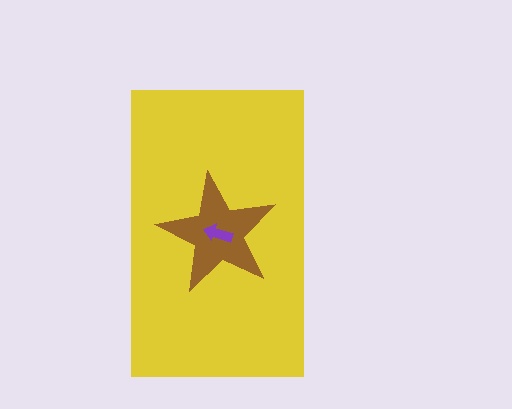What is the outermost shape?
The yellow rectangle.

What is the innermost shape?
The purple arrow.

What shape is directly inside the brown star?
The purple arrow.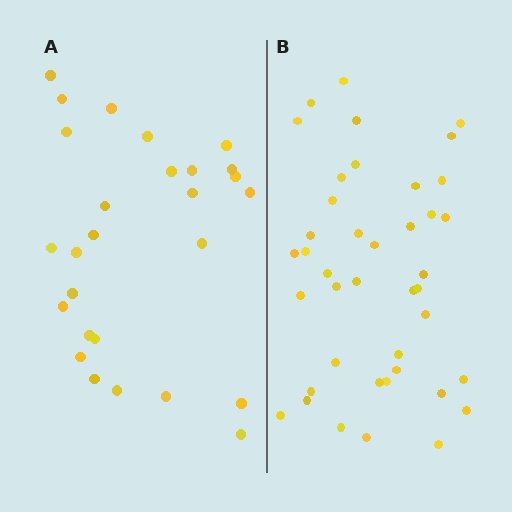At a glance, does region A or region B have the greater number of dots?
Region B (the right region) has more dots.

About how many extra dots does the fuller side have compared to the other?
Region B has approximately 15 more dots than region A.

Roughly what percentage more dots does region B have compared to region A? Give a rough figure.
About 50% more.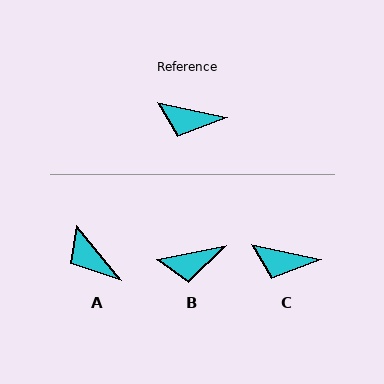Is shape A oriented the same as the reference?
No, it is off by about 39 degrees.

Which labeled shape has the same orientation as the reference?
C.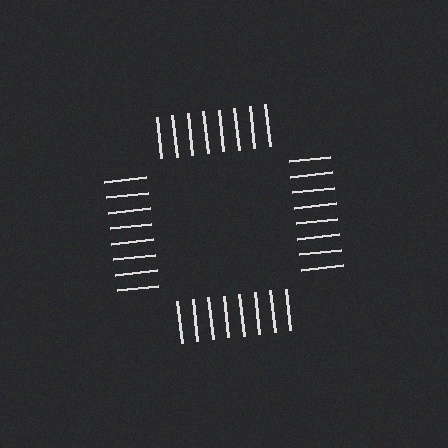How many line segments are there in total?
32 — 8 along each of the 4 edges.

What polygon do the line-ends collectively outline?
An illusory square — the line segments terminate on its edges but no continuous stroke is drawn.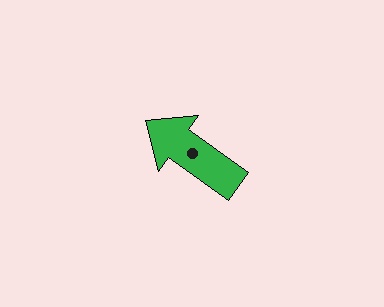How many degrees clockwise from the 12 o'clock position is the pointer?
Approximately 306 degrees.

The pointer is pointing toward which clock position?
Roughly 10 o'clock.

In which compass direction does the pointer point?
Northwest.